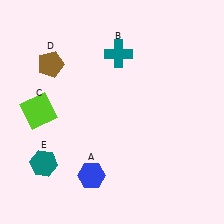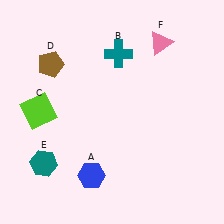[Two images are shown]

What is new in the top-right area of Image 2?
A pink triangle (F) was added in the top-right area of Image 2.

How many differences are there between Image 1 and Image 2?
There is 1 difference between the two images.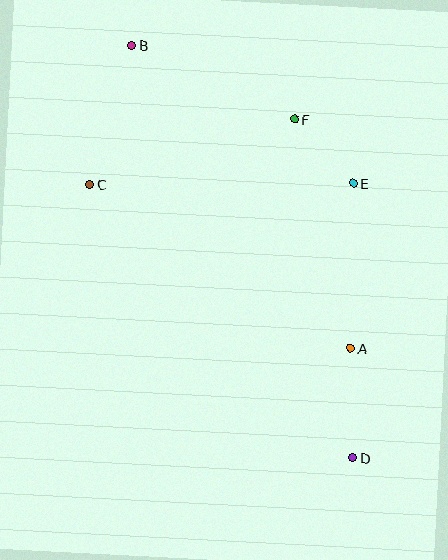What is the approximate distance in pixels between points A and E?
The distance between A and E is approximately 165 pixels.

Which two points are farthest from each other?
Points B and D are farthest from each other.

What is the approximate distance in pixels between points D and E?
The distance between D and E is approximately 274 pixels.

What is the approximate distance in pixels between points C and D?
The distance between C and D is approximately 379 pixels.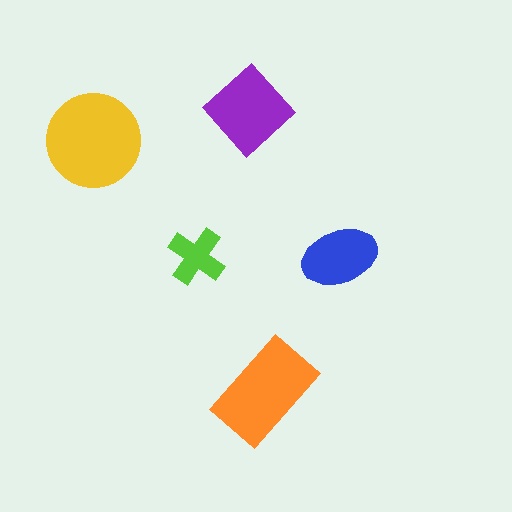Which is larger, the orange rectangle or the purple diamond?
The orange rectangle.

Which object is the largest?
The yellow circle.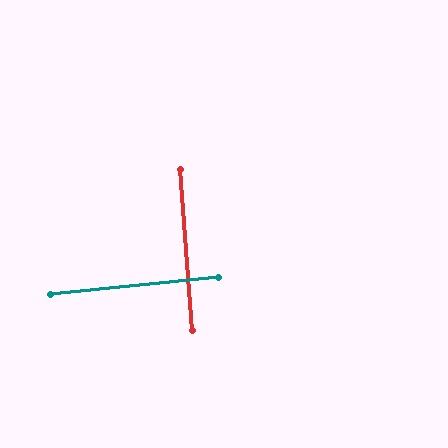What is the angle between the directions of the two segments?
Approximately 89 degrees.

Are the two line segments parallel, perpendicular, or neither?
Perpendicular — they meet at approximately 89°.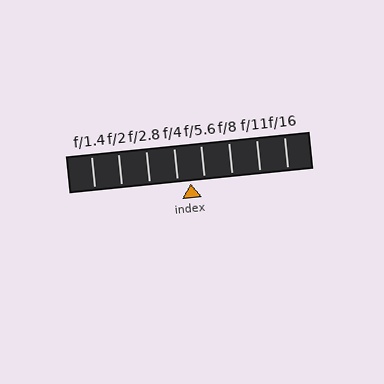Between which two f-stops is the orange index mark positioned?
The index mark is between f/4 and f/5.6.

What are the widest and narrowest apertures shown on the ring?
The widest aperture shown is f/1.4 and the narrowest is f/16.